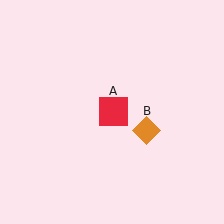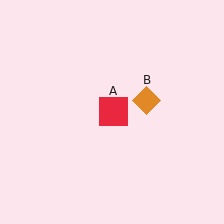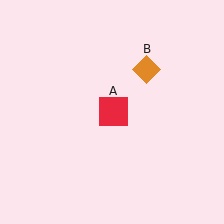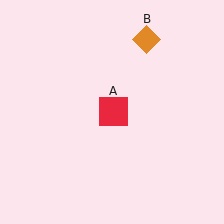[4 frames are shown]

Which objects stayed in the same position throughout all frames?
Red square (object A) remained stationary.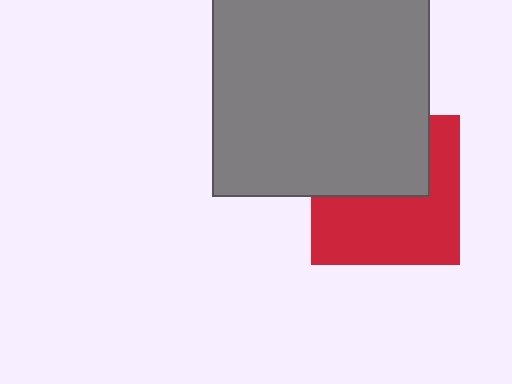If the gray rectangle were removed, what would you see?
You would see the complete red square.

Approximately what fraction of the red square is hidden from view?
Roughly 44% of the red square is hidden behind the gray rectangle.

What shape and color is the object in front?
The object in front is a gray rectangle.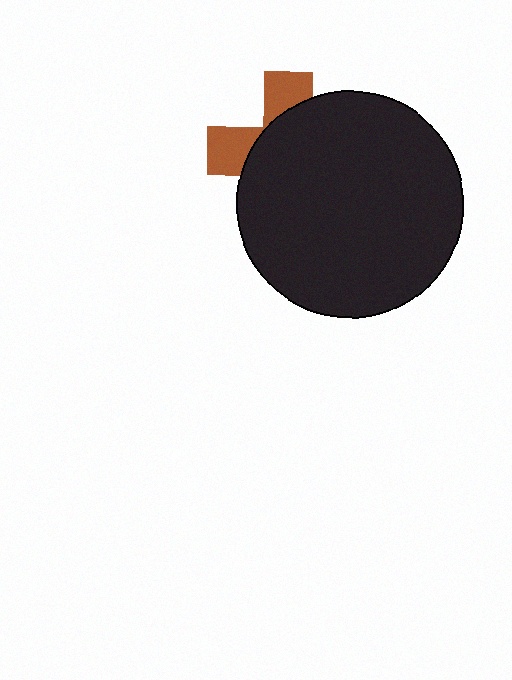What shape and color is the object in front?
The object in front is a black circle.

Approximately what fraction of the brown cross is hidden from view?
Roughly 70% of the brown cross is hidden behind the black circle.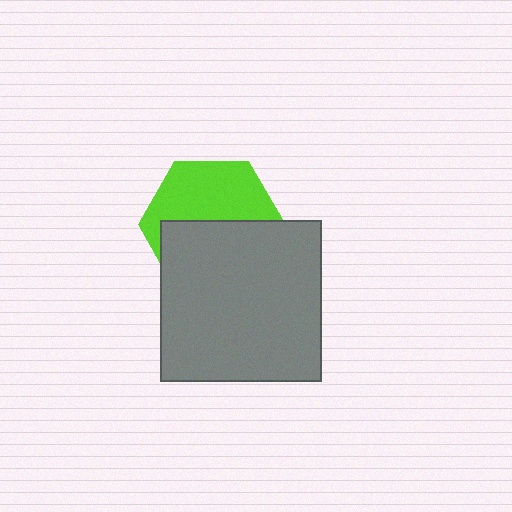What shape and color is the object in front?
The object in front is a gray square.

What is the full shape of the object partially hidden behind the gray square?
The partially hidden object is a lime hexagon.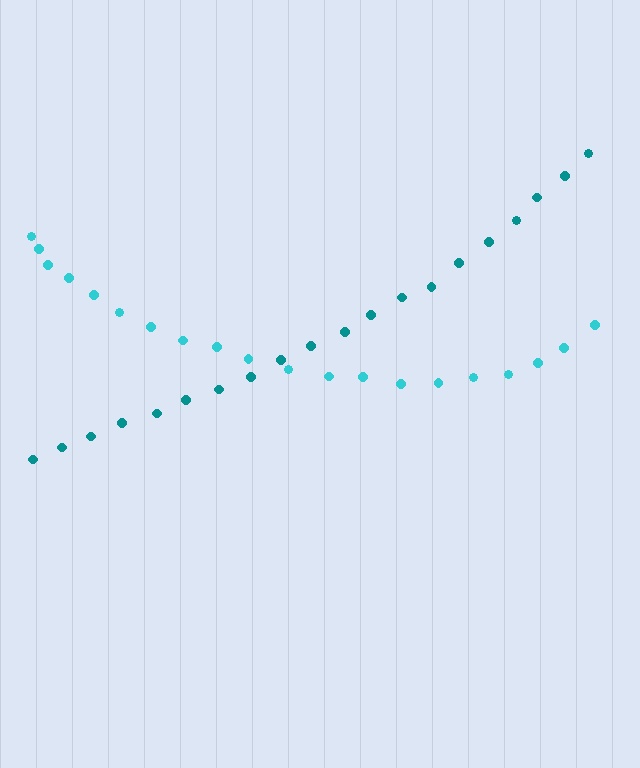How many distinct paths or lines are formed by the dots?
There are 2 distinct paths.